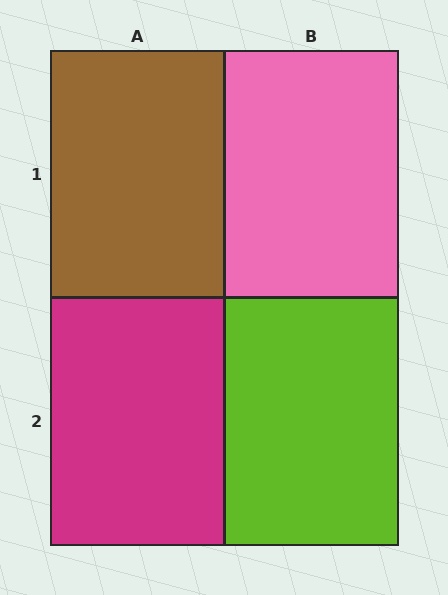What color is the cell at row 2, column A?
Magenta.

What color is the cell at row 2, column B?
Lime.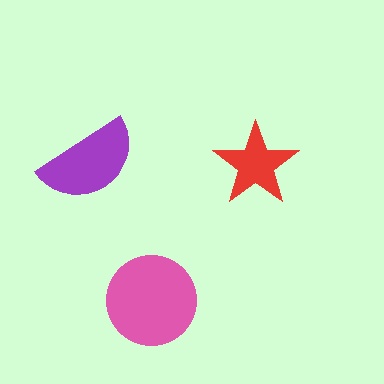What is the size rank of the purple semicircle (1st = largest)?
2nd.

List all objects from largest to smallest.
The pink circle, the purple semicircle, the red star.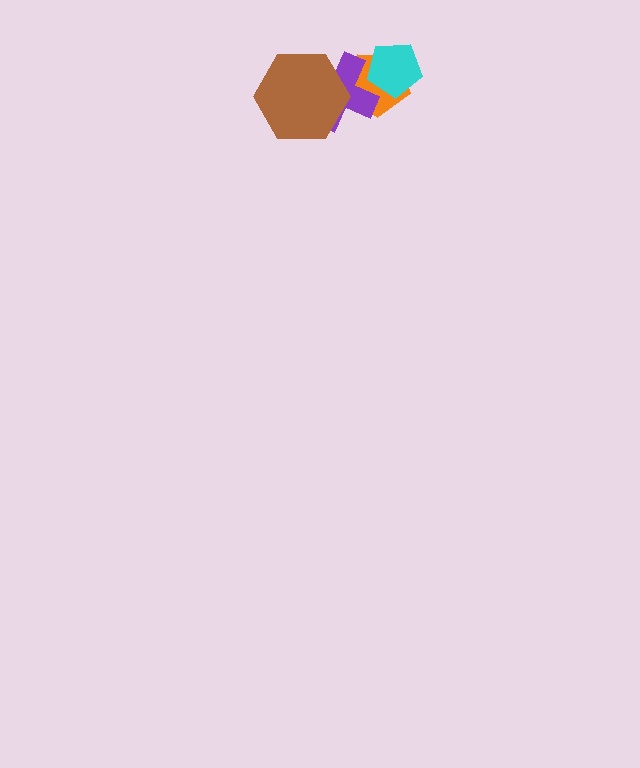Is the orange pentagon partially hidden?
Yes, it is partially covered by another shape.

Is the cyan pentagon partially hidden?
Yes, it is partially covered by another shape.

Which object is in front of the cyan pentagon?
The purple cross is in front of the cyan pentagon.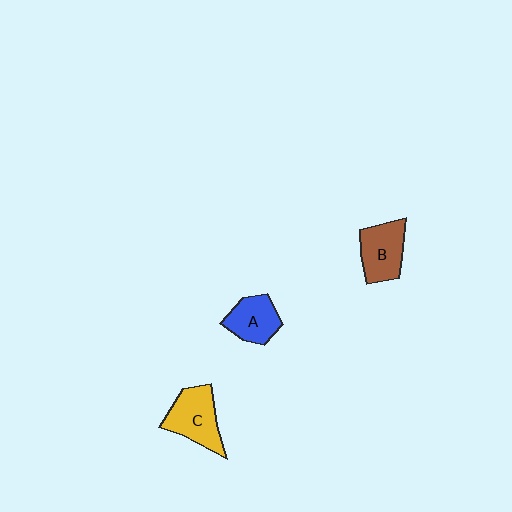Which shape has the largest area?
Shape C (yellow).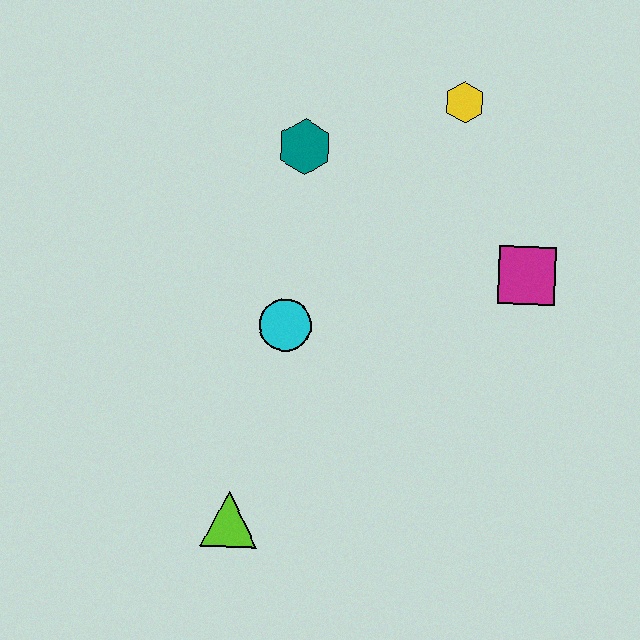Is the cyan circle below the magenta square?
Yes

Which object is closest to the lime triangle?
The cyan circle is closest to the lime triangle.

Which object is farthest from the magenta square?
The lime triangle is farthest from the magenta square.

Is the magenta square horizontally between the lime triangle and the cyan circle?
No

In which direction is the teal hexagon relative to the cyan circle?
The teal hexagon is above the cyan circle.